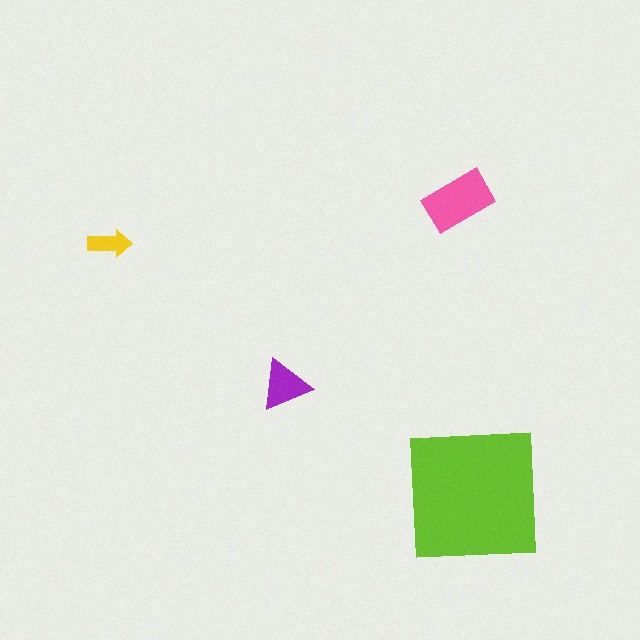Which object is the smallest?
The yellow arrow.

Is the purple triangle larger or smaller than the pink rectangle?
Smaller.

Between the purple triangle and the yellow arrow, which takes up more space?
The purple triangle.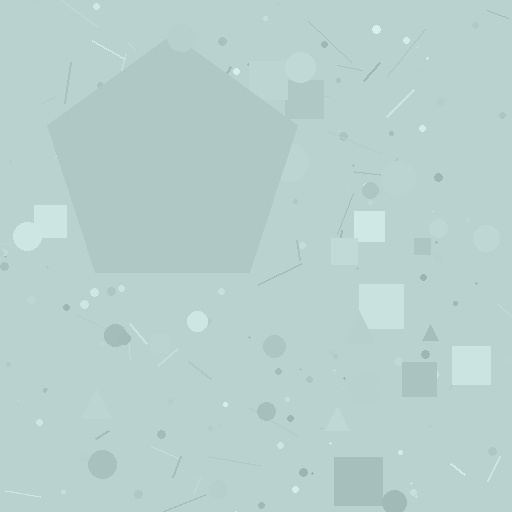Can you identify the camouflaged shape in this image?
The camouflaged shape is a pentagon.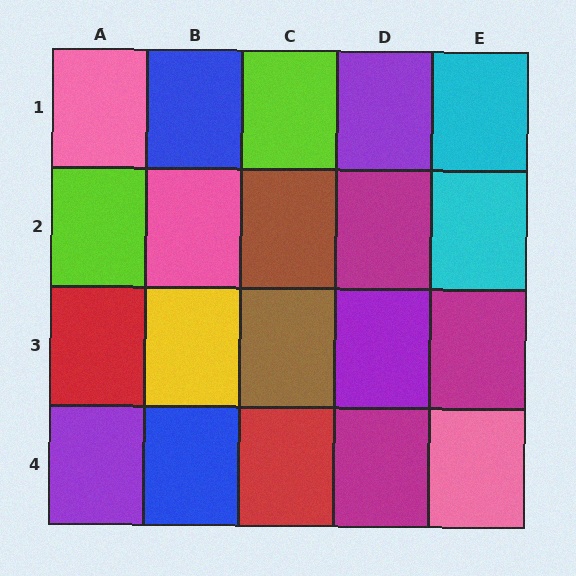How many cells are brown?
2 cells are brown.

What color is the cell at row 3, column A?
Red.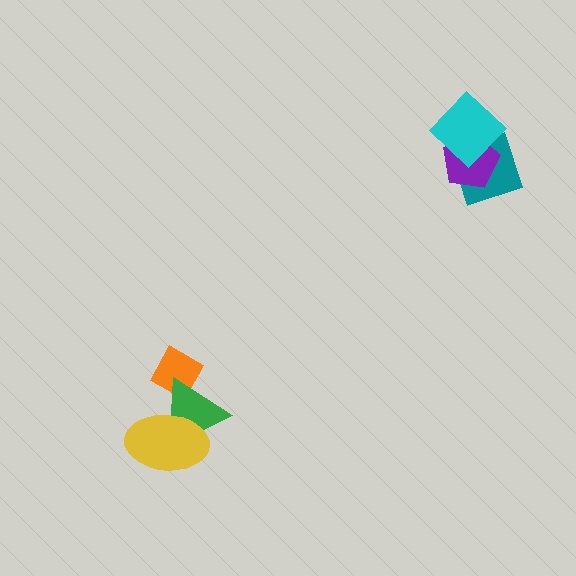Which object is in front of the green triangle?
The yellow ellipse is in front of the green triangle.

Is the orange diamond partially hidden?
Yes, it is partially covered by another shape.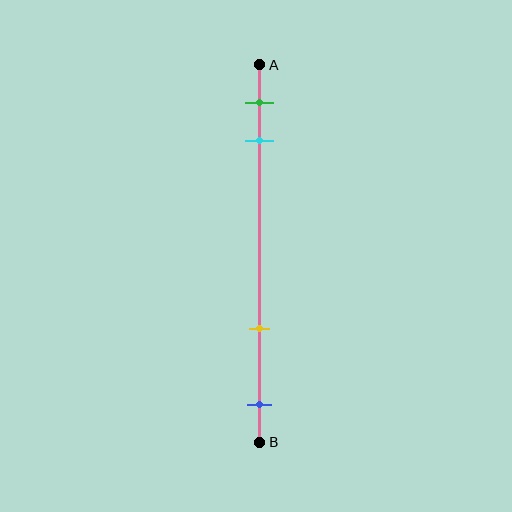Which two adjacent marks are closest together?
The green and cyan marks are the closest adjacent pair.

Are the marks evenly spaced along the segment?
No, the marks are not evenly spaced.